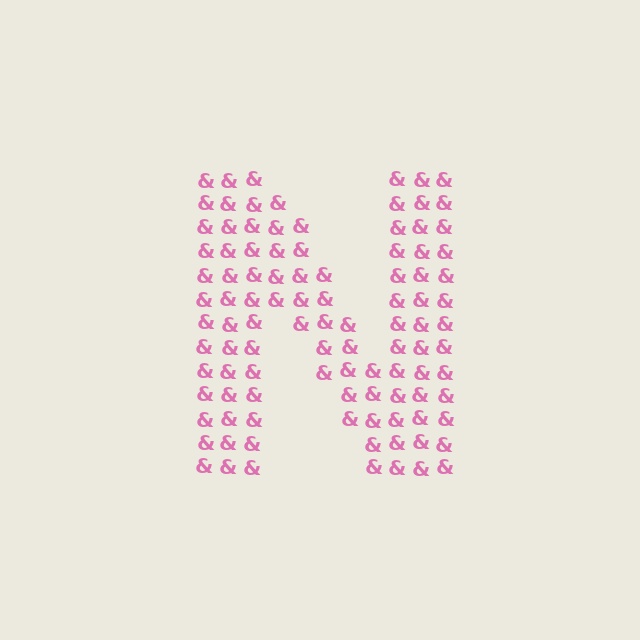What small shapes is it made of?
It is made of small ampersands.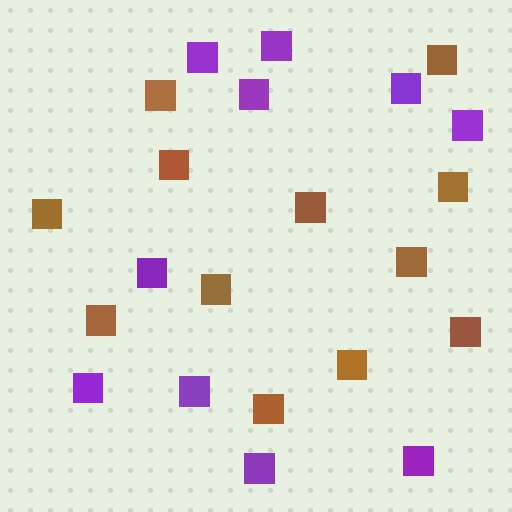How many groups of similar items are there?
There are 2 groups: one group of brown squares (12) and one group of purple squares (10).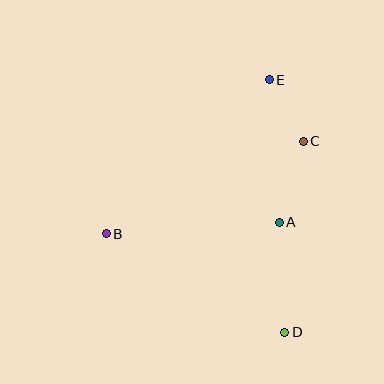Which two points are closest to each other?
Points C and E are closest to each other.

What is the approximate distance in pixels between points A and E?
The distance between A and E is approximately 143 pixels.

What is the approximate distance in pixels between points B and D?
The distance between B and D is approximately 204 pixels.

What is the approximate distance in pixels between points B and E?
The distance between B and E is approximately 224 pixels.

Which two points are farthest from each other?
Points D and E are farthest from each other.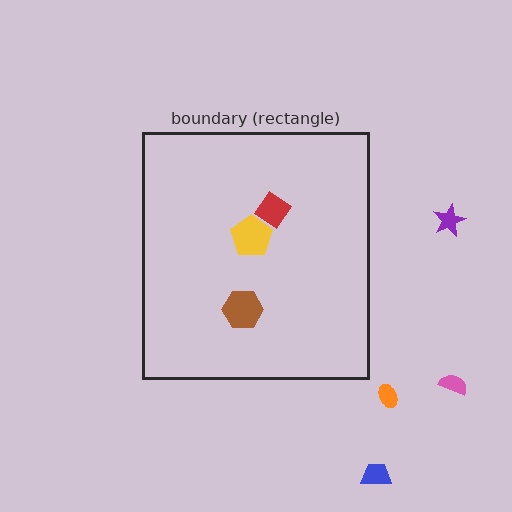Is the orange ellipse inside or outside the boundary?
Outside.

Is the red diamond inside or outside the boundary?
Inside.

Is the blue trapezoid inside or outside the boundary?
Outside.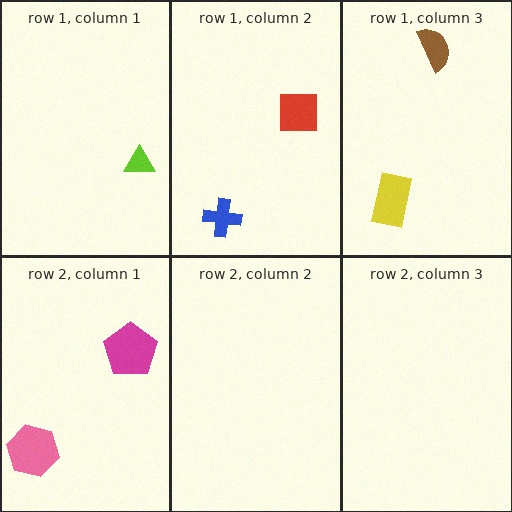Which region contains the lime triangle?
The row 1, column 1 region.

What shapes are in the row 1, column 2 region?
The blue cross, the red square.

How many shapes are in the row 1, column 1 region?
1.